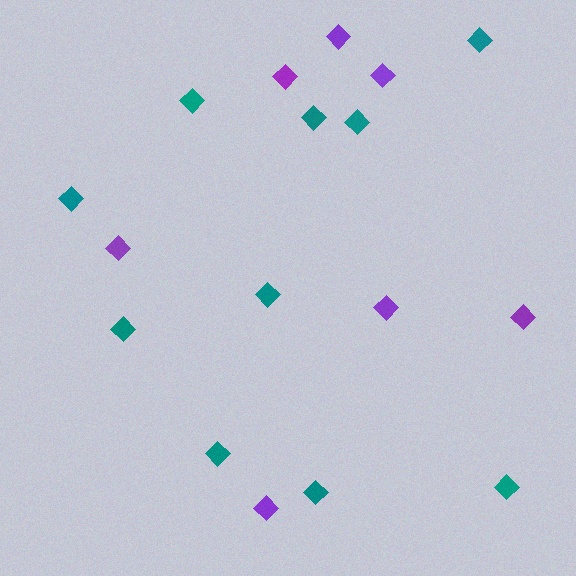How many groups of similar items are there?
There are 2 groups: one group of purple diamonds (7) and one group of teal diamonds (10).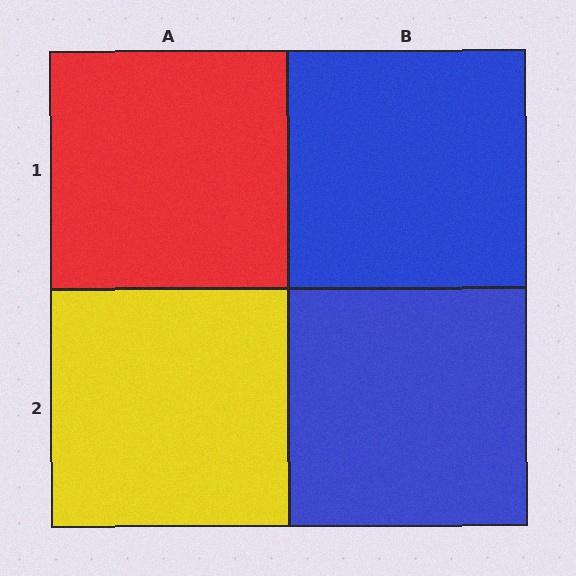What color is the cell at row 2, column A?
Yellow.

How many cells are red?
1 cell is red.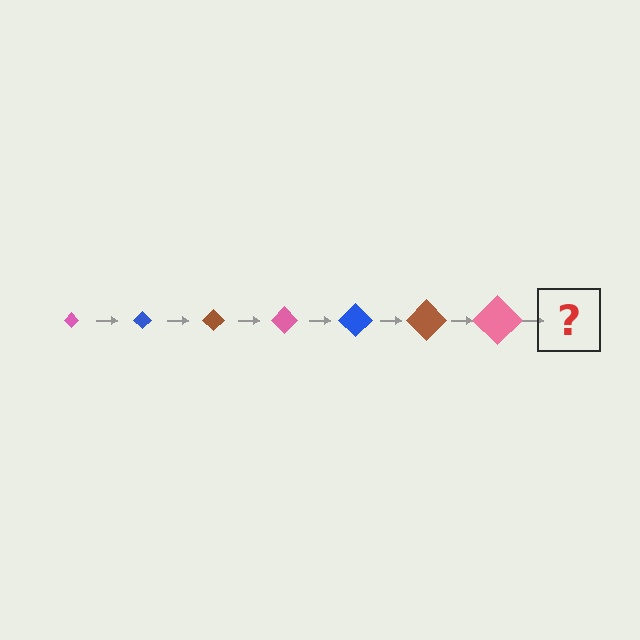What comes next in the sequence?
The next element should be a blue diamond, larger than the previous one.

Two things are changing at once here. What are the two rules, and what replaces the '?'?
The two rules are that the diamond grows larger each step and the color cycles through pink, blue, and brown. The '?' should be a blue diamond, larger than the previous one.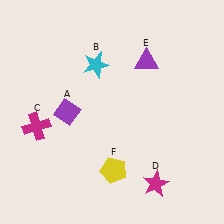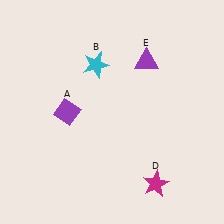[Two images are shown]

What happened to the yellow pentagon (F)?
The yellow pentagon (F) was removed in Image 2. It was in the bottom-right area of Image 1.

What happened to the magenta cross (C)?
The magenta cross (C) was removed in Image 2. It was in the bottom-left area of Image 1.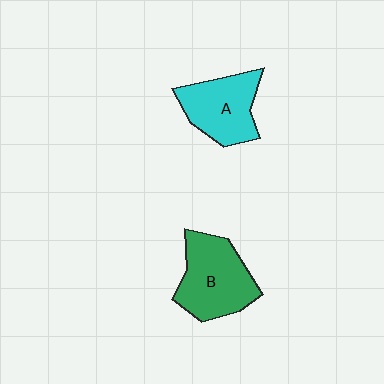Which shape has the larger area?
Shape B (green).